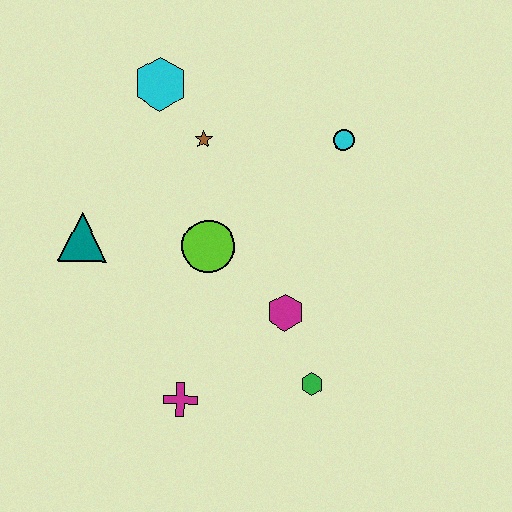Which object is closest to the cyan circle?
The brown star is closest to the cyan circle.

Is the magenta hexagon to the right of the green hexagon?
No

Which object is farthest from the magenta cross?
The cyan hexagon is farthest from the magenta cross.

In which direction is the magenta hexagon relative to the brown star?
The magenta hexagon is below the brown star.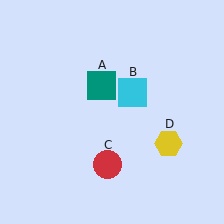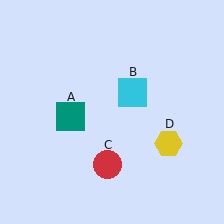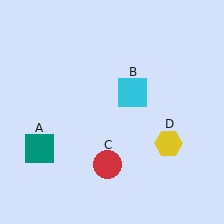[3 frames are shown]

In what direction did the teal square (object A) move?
The teal square (object A) moved down and to the left.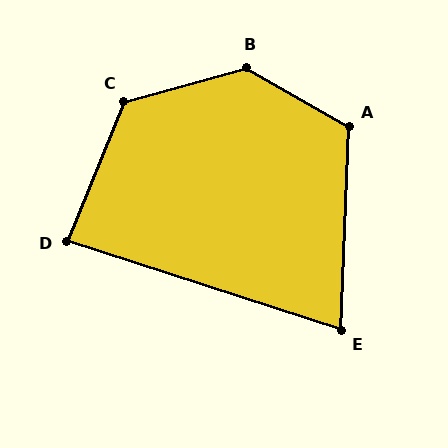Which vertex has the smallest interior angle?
E, at approximately 74 degrees.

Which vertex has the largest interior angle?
B, at approximately 134 degrees.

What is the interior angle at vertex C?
Approximately 128 degrees (obtuse).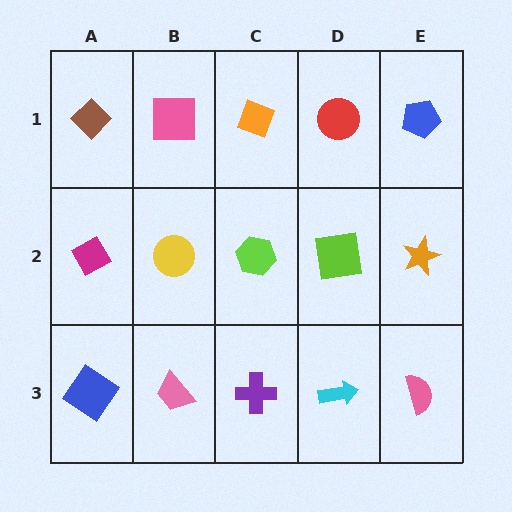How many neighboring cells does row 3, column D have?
3.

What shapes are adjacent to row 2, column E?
A blue pentagon (row 1, column E), a pink semicircle (row 3, column E), a lime square (row 2, column D).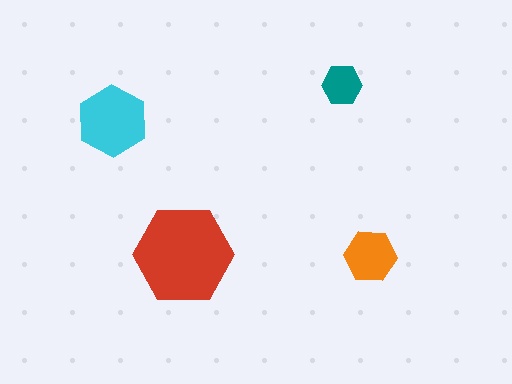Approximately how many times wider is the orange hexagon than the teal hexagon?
About 1.5 times wider.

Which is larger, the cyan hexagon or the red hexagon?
The red one.